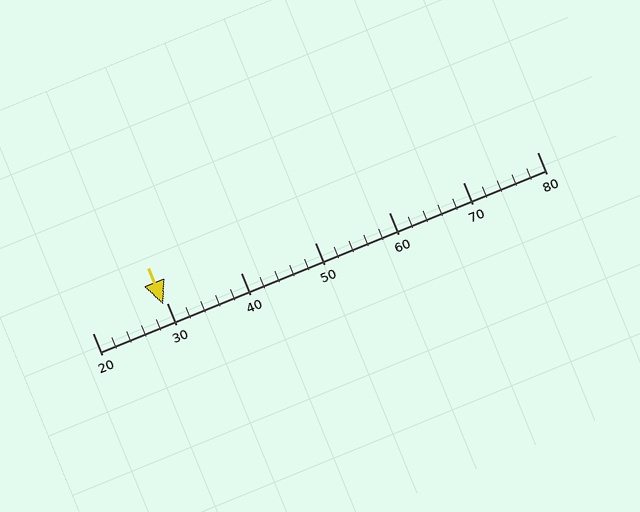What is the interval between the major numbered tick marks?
The major tick marks are spaced 10 units apart.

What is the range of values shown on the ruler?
The ruler shows values from 20 to 80.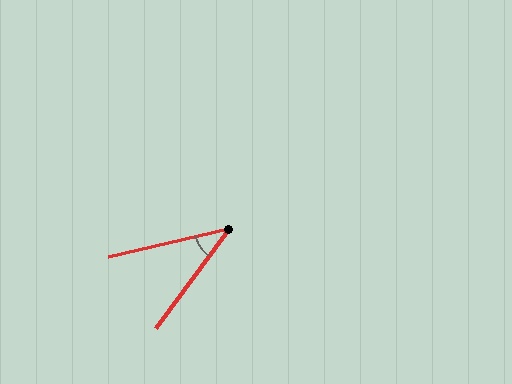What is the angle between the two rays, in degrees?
Approximately 41 degrees.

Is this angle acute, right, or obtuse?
It is acute.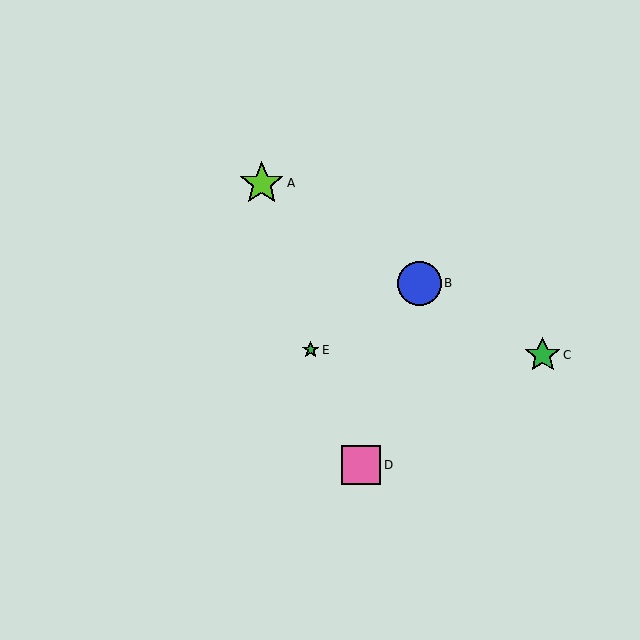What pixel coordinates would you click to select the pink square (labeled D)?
Click at (361, 465) to select the pink square D.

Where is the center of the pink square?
The center of the pink square is at (361, 465).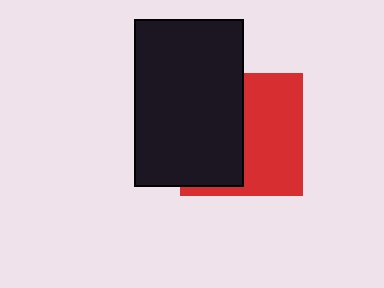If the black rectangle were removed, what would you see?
You would see the complete red square.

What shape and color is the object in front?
The object in front is a black rectangle.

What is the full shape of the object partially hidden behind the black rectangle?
The partially hidden object is a red square.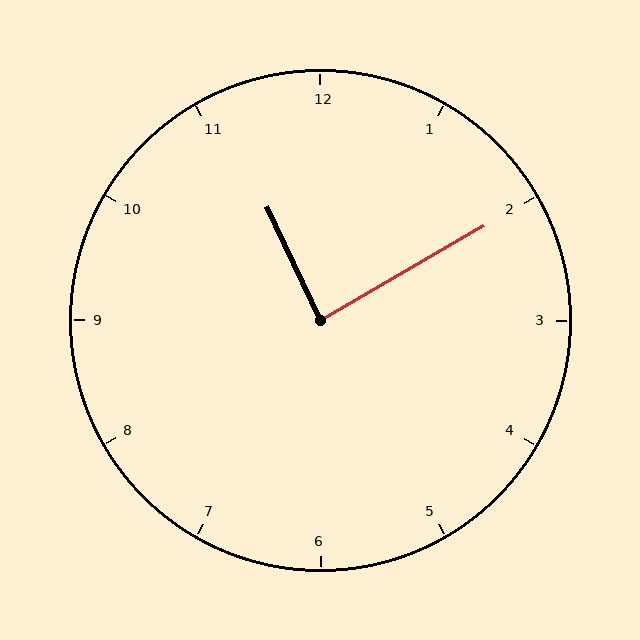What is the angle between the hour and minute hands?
Approximately 85 degrees.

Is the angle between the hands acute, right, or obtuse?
It is right.